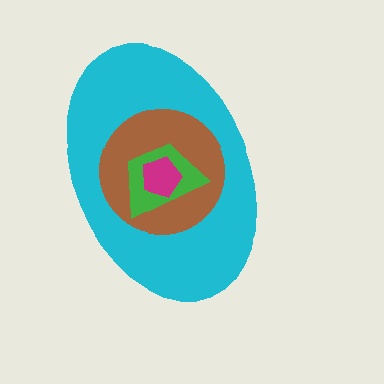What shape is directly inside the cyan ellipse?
The brown circle.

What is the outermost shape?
The cyan ellipse.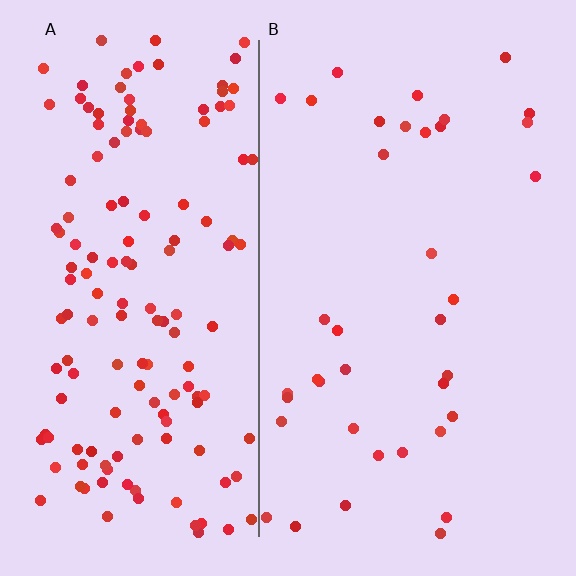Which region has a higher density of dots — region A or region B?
A (the left).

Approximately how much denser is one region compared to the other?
Approximately 4.0× — region A over region B.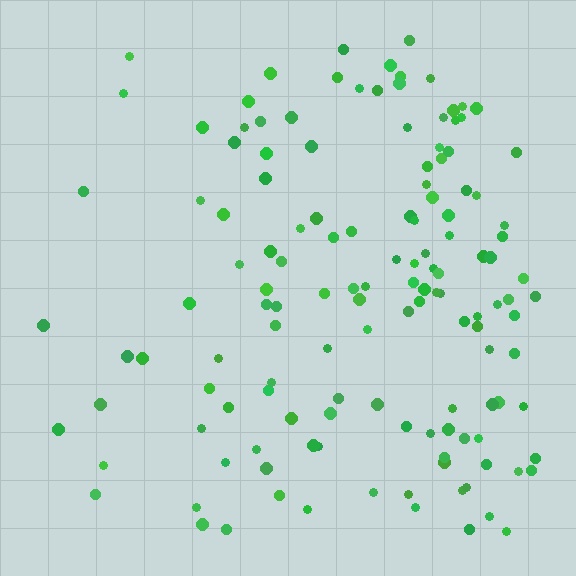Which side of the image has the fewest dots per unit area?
The left.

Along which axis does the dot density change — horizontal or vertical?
Horizontal.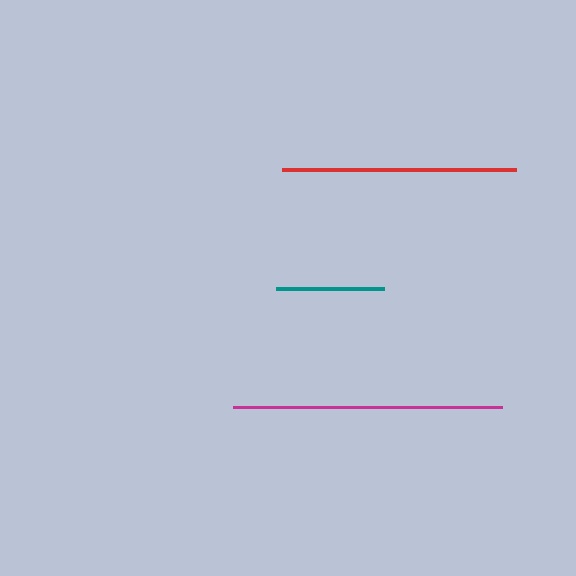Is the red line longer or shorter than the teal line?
The red line is longer than the teal line.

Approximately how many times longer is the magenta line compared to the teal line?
The magenta line is approximately 2.5 times the length of the teal line.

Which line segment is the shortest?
The teal line is the shortest at approximately 107 pixels.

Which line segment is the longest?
The magenta line is the longest at approximately 269 pixels.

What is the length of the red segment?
The red segment is approximately 234 pixels long.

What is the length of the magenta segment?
The magenta segment is approximately 269 pixels long.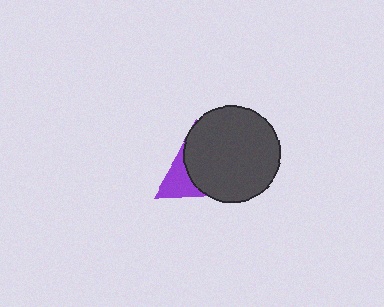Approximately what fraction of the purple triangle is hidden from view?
Roughly 68% of the purple triangle is hidden behind the dark gray circle.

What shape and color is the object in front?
The object in front is a dark gray circle.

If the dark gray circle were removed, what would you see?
You would see the complete purple triangle.